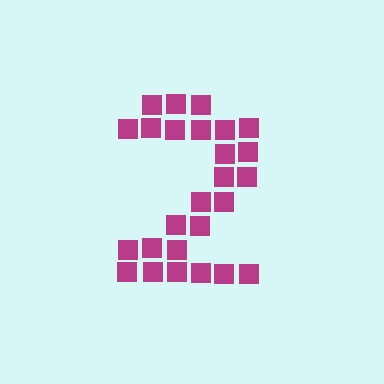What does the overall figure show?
The overall figure shows the digit 2.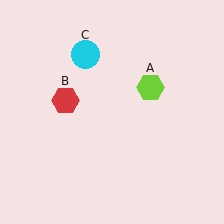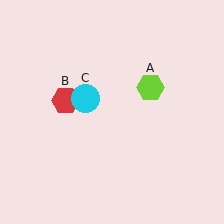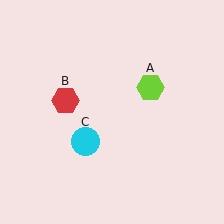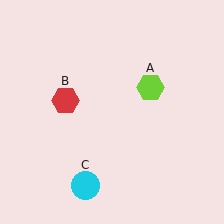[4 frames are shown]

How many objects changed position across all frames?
1 object changed position: cyan circle (object C).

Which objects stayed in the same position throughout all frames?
Lime hexagon (object A) and red hexagon (object B) remained stationary.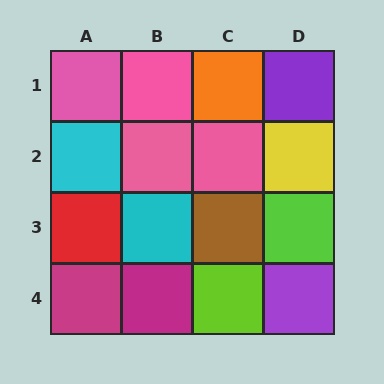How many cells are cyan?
2 cells are cyan.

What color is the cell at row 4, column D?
Purple.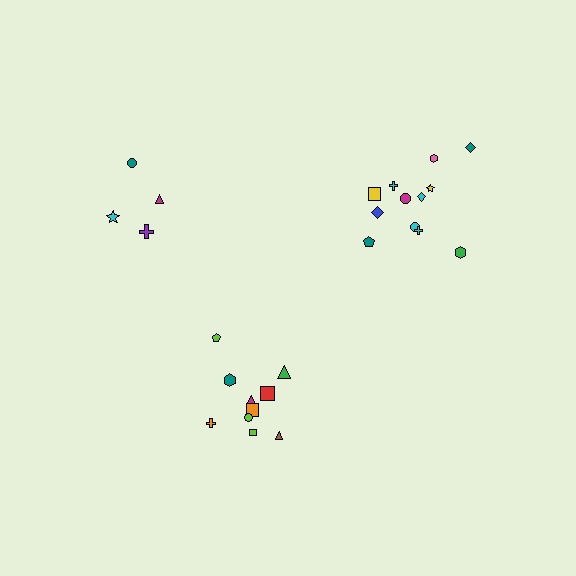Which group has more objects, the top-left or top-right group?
The top-right group.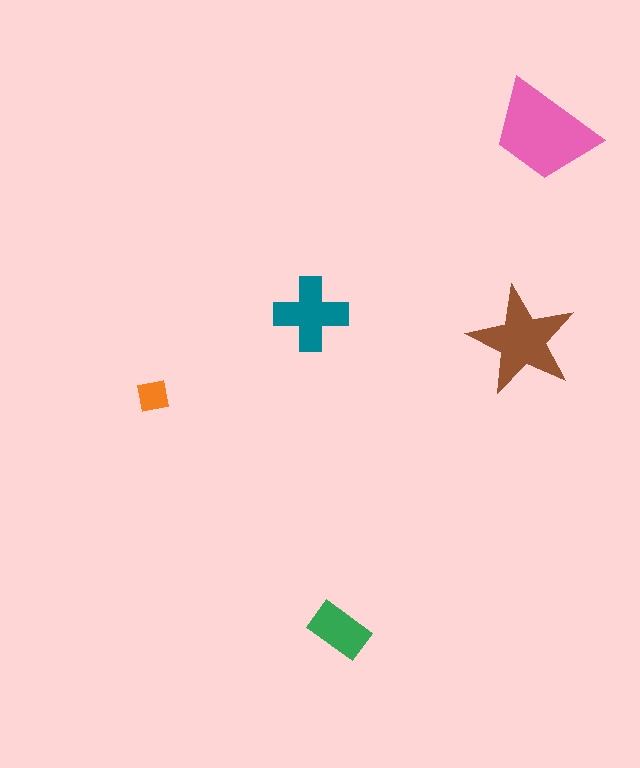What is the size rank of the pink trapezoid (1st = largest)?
1st.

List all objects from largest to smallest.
The pink trapezoid, the brown star, the teal cross, the green rectangle, the orange square.